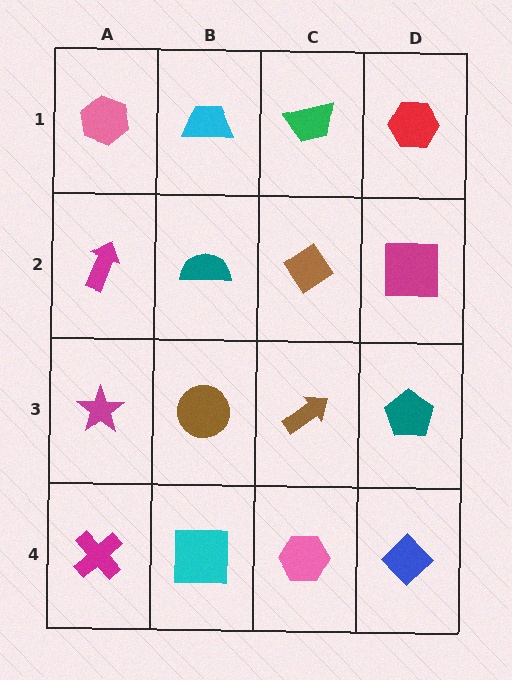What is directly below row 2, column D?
A teal pentagon.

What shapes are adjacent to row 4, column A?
A magenta star (row 3, column A), a cyan square (row 4, column B).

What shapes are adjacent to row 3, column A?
A magenta arrow (row 2, column A), a magenta cross (row 4, column A), a brown circle (row 3, column B).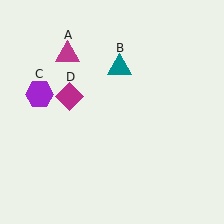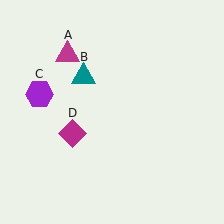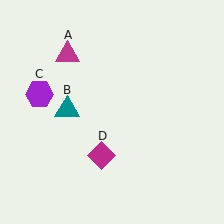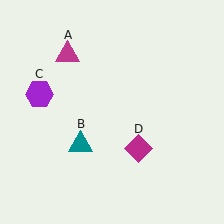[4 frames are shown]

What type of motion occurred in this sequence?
The teal triangle (object B), magenta diamond (object D) rotated counterclockwise around the center of the scene.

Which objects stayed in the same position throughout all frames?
Magenta triangle (object A) and purple hexagon (object C) remained stationary.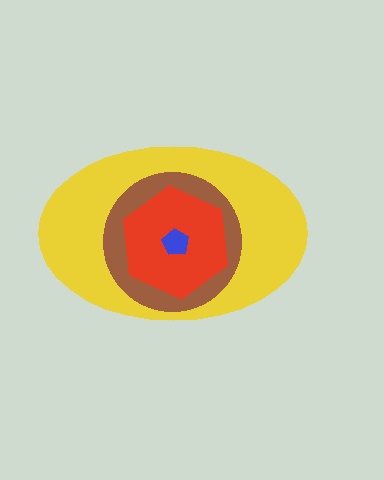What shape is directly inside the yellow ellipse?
The brown circle.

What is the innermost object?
The blue pentagon.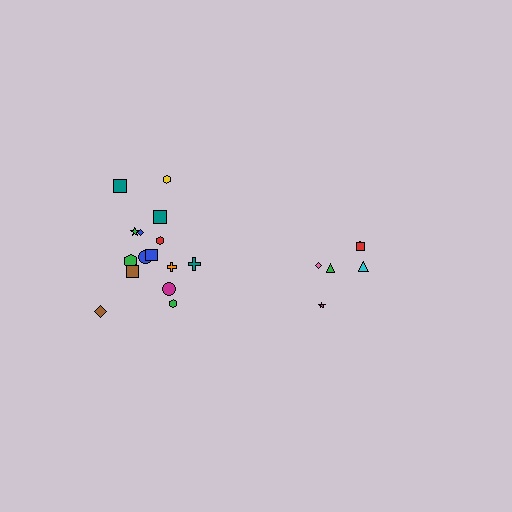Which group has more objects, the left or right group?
The left group.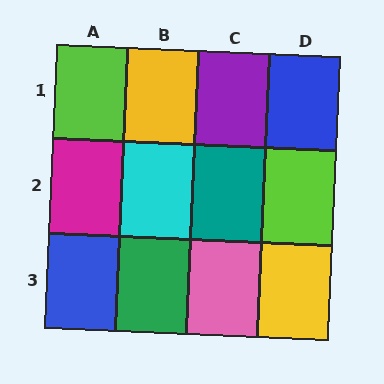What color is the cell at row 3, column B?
Green.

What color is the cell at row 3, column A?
Blue.